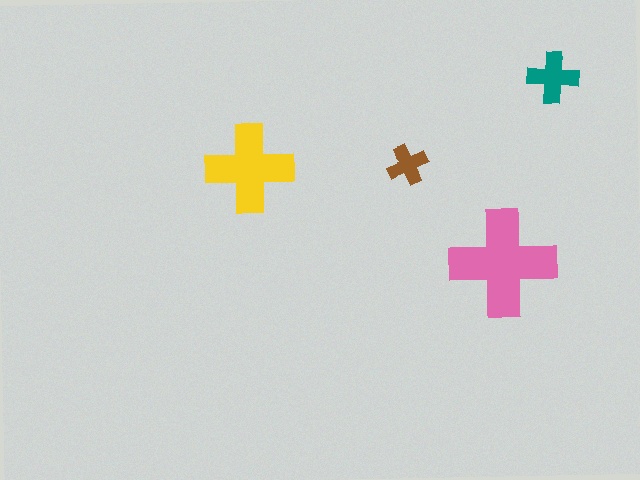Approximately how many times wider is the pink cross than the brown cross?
About 2.5 times wider.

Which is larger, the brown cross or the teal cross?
The teal one.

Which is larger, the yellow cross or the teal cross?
The yellow one.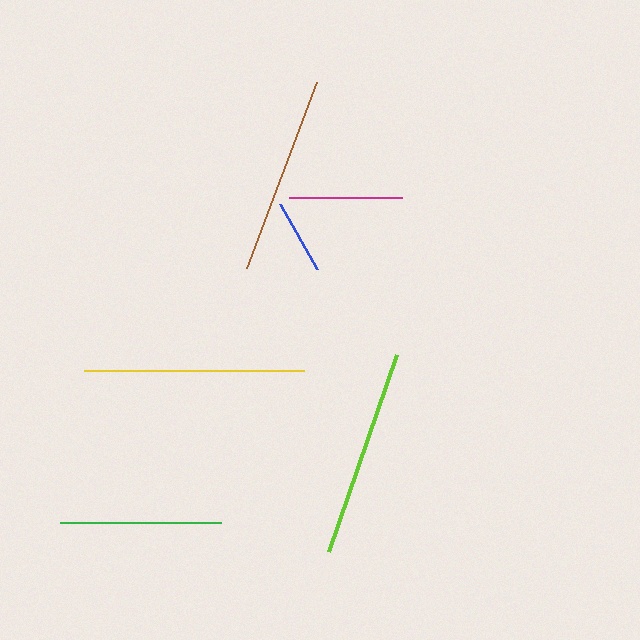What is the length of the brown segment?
The brown segment is approximately 199 pixels long.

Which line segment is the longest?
The yellow line is the longest at approximately 220 pixels.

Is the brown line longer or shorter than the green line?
The brown line is longer than the green line.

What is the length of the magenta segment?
The magenta segment is approximately 113 pixels long.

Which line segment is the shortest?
The blue line is the shortest at approximately 75 pixels.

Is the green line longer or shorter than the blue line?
The green line is longer than the blue line.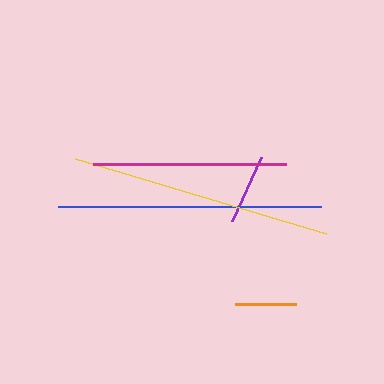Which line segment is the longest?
The blue line is the longest at approximately 263 pixels.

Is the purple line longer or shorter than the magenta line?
The magenta line is longer than the purple line.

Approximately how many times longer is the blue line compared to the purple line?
The blue line is approximately 3.8 times the length of the purple line.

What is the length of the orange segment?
The orange segment is approximately 61 pixels long.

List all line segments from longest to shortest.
From longest to shortest: blue, yellow, magenta, purple, orange.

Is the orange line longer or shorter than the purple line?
The purple line is longer than the orange line.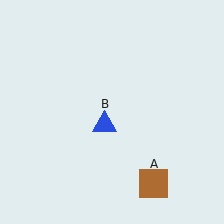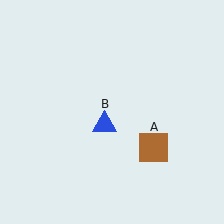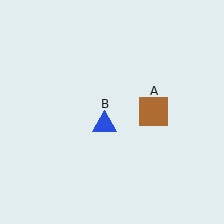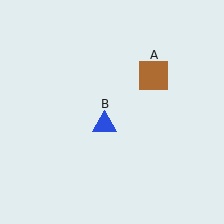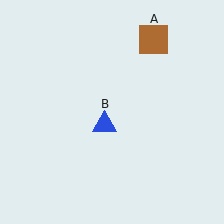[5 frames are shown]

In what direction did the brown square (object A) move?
The brown square (object A) moved up.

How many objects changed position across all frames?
1 object changed position: brown square (object A).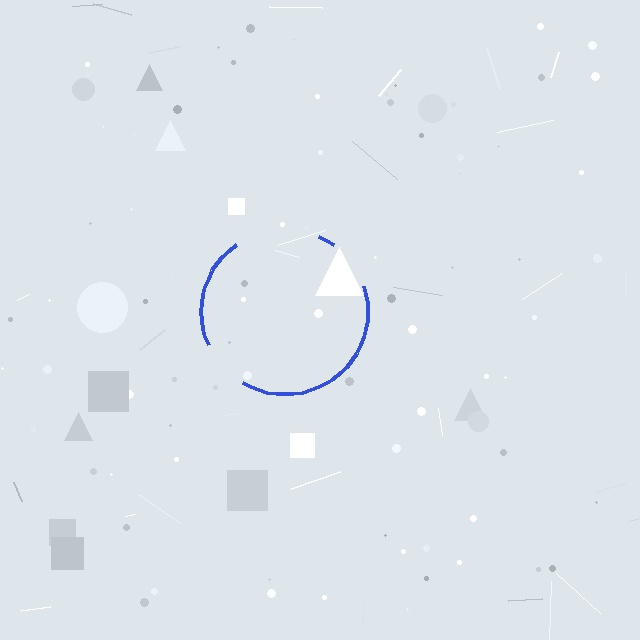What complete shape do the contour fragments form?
The contour fragments form a circle.